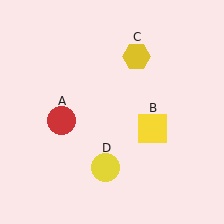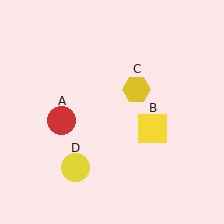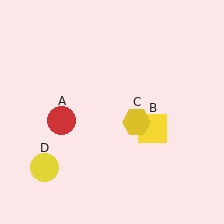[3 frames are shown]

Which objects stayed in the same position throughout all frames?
Red circle (object A) and yellow square (object B) remained stationary.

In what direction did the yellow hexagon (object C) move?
The yellow hexagon (object C) moved down.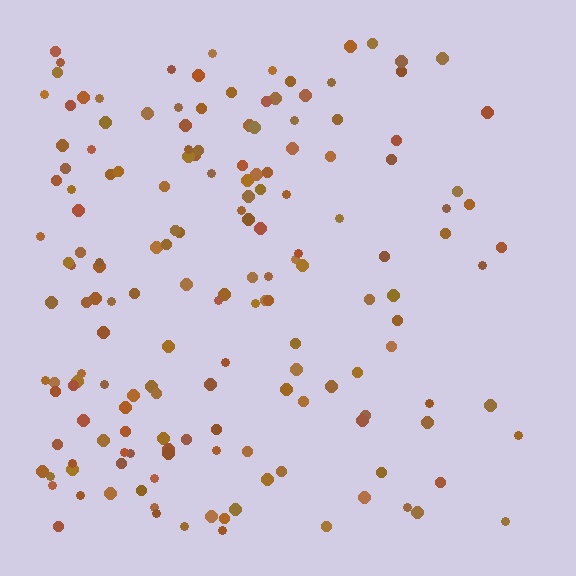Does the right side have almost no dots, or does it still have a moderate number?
Still a moderate number, just noticeably fewer than the left.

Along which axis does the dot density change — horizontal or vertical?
Horizontal.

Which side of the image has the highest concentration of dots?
The left.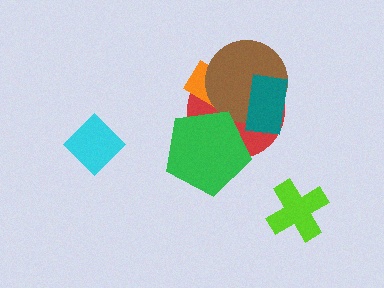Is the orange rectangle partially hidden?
Yes, it is partially covered by another shape.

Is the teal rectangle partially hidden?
No, no other shape covers it.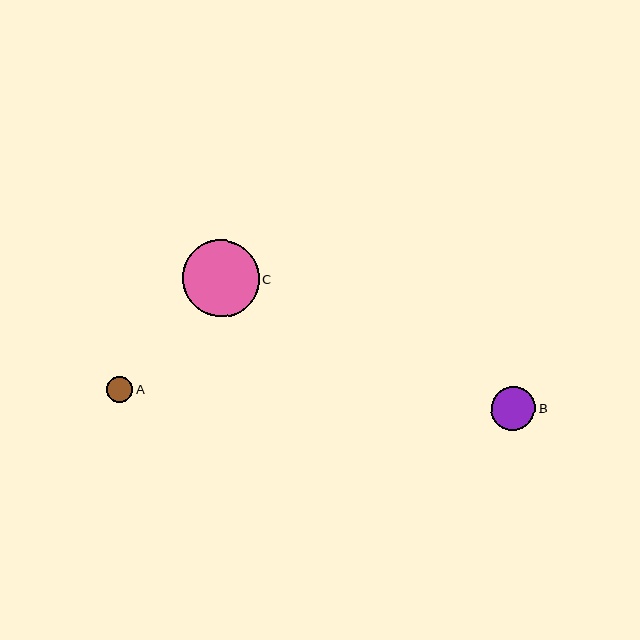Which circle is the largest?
Circle C is the largest with a size of approximately 77 pixels.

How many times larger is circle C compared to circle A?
Circle C is approximately 2.9 times the size of circle A.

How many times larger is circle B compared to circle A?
Circle B is approximately 1.7 times the size of circle A.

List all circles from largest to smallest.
From largest to smallest: C, B, A.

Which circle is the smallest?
Circle A is the smallest with a size of approximately 26 pixels.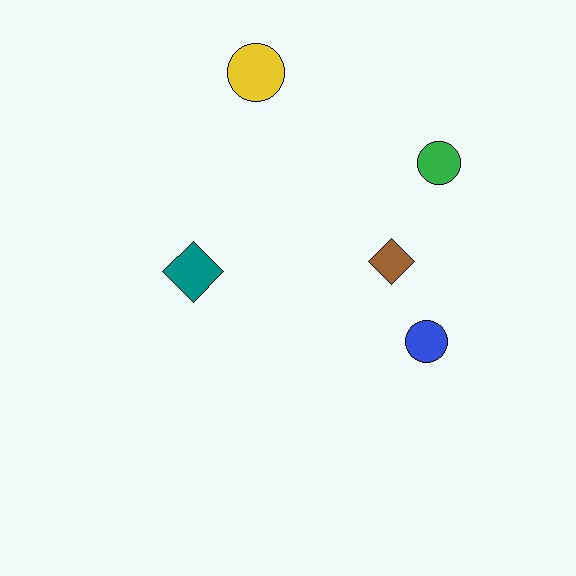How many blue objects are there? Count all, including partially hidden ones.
There is 1 blue object.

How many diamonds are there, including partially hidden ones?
There are 2 diamonds.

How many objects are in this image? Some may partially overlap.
There are 5 objects.